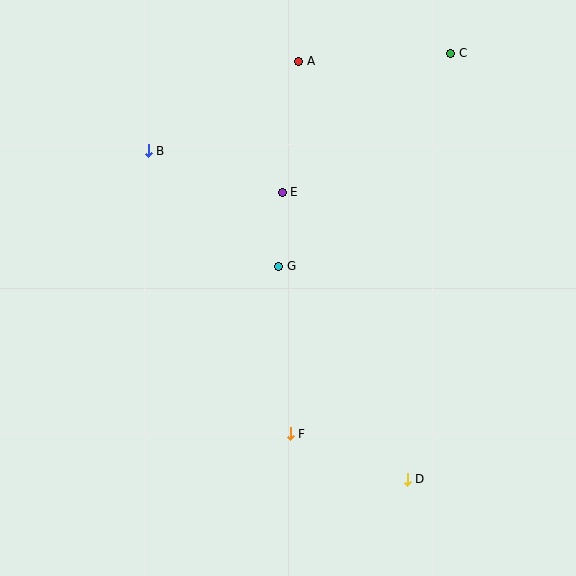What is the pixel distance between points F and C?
The distance between F and C is 413 pixels.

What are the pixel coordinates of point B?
Point B is at (148, 151).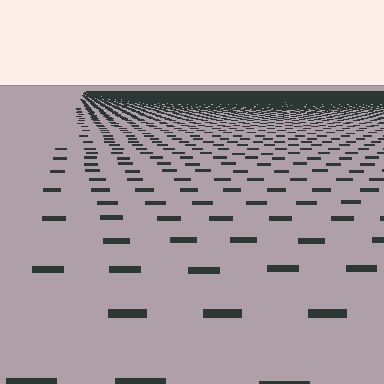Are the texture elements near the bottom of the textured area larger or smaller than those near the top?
Larger. Near the bottom, elements are closer to the viewer and appear at a bigger on-screen size.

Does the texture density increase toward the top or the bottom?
Density increases toward the top.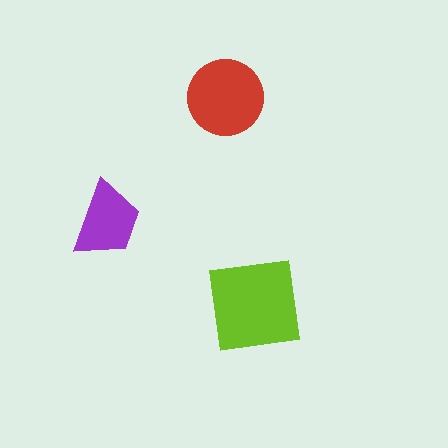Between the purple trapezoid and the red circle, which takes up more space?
The red circle.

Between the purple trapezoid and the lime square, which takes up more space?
The lime square.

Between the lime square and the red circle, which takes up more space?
The lime square.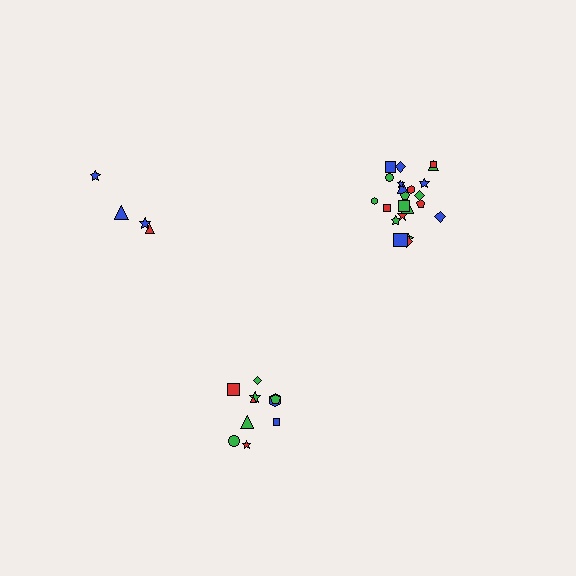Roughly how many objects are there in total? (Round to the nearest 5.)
Roughly 35 objects in total.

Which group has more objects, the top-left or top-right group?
The top-right group.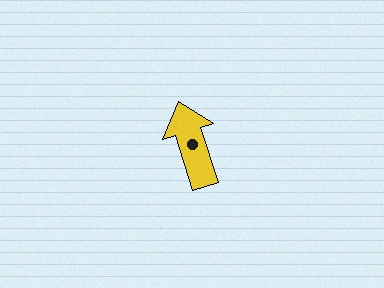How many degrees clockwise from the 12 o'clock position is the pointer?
Approximately 342 degrees.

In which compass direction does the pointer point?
North.